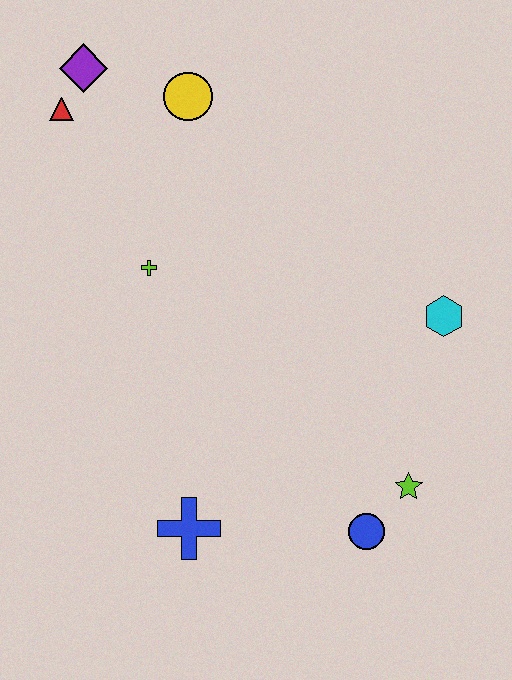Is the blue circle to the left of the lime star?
Yes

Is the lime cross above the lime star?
Yes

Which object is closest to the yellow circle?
The purple diamond is closest to the yellow circle.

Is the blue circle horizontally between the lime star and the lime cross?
Yes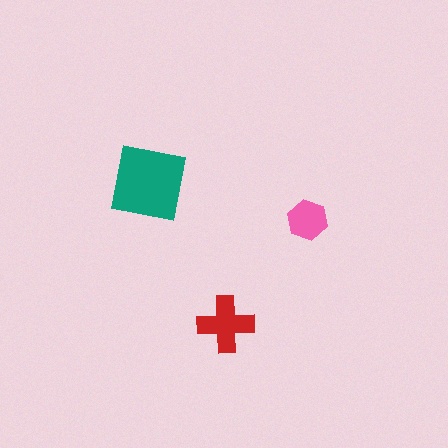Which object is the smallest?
The pink hexagon.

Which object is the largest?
The teal square.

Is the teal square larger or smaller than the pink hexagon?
Larger.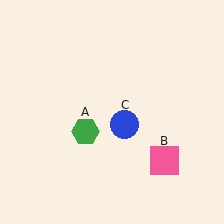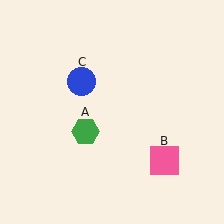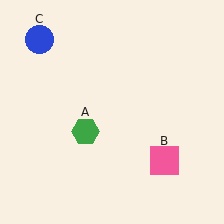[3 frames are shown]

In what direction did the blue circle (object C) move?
The blue circle (object C) moved up and to the left.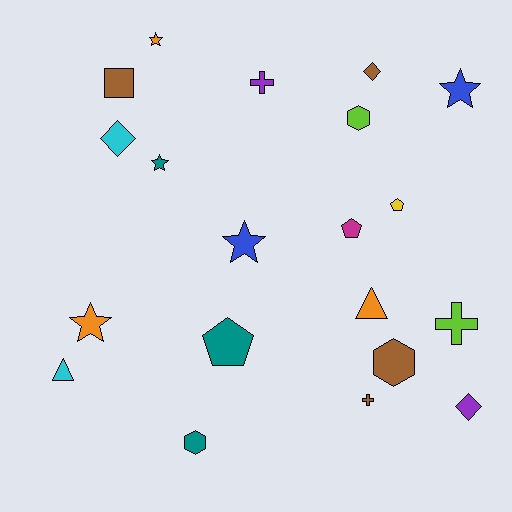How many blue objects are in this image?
There are 2 blue objects.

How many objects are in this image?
There are 20 objects.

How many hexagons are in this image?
There are 3 hexagons.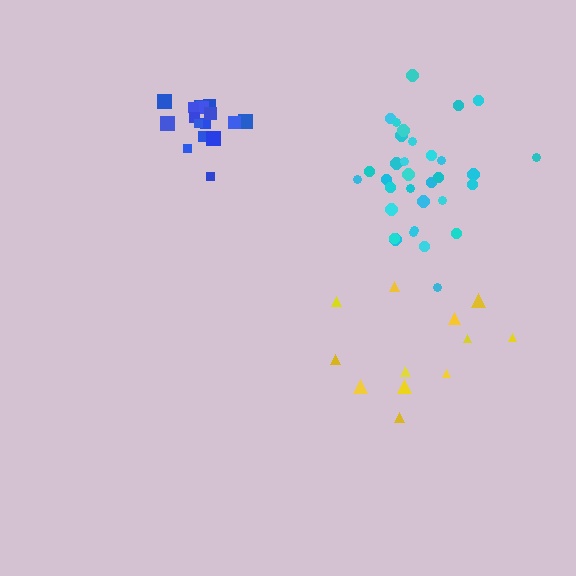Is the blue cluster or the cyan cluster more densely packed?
Blue.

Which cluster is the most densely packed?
Blue.